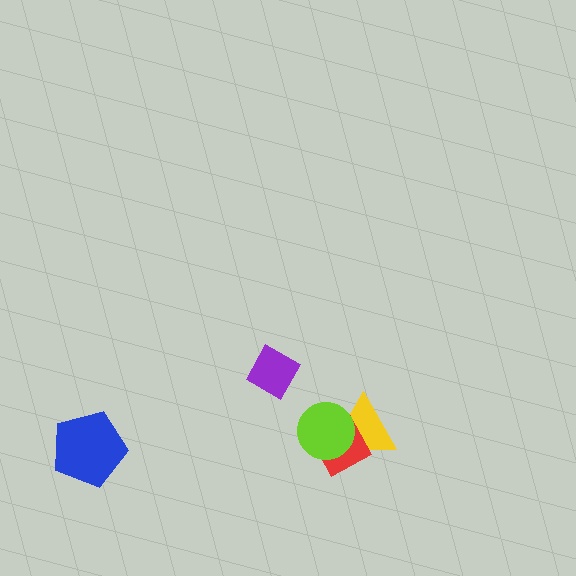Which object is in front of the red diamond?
The lime circle is in front of the red diamond.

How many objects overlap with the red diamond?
2 objects overlap with the red diamond.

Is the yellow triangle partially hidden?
Yes, it is partially covered by another shape.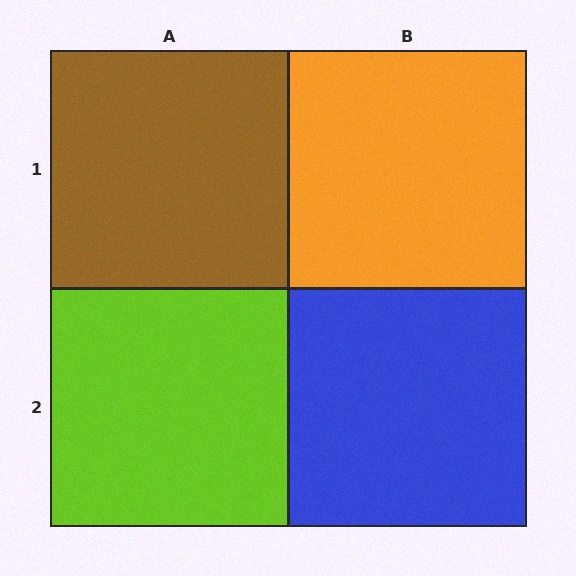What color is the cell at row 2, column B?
Blue.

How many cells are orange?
1 cell is orange.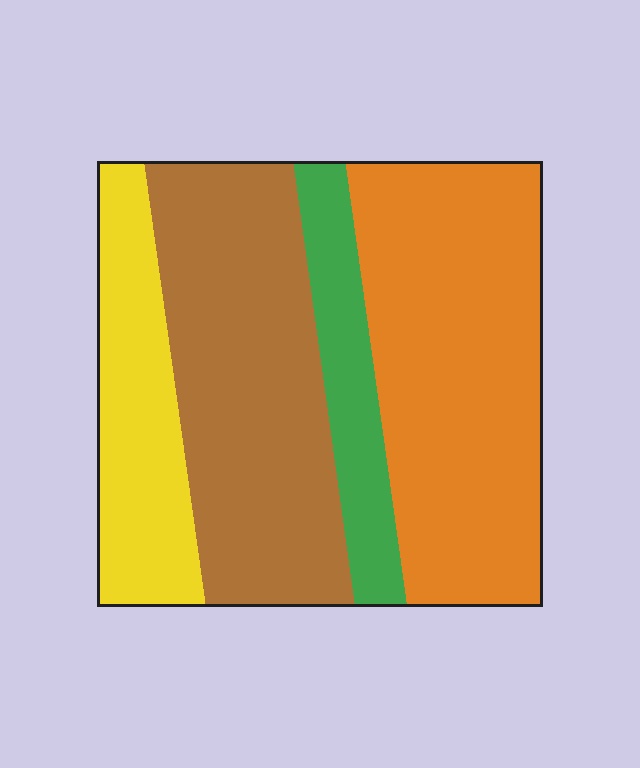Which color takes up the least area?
Green, at roughly 10%.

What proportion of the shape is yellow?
Yellow takes up about one sixth (1/6) of the shape.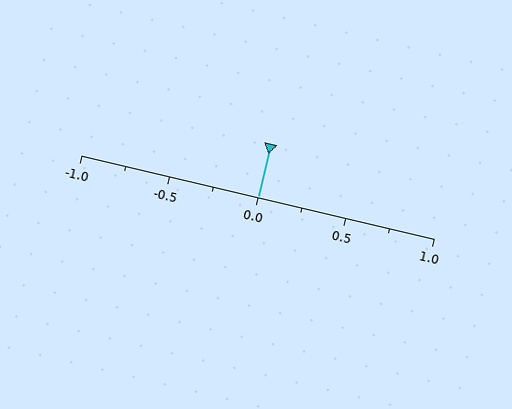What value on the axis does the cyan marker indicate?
The marker indicates approximately 0.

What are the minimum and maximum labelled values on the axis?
The axis runs from -1.0 to 1.0.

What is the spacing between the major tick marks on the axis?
The major ticks are spaced 0.5 apart.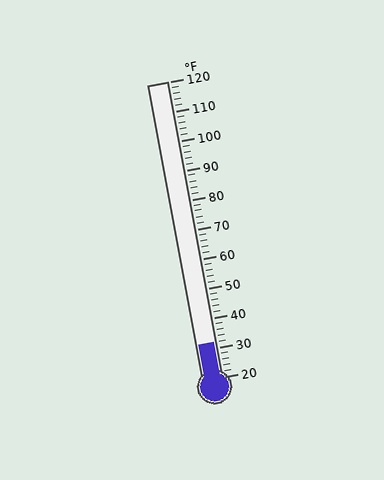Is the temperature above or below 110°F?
The temperature is below 110°F.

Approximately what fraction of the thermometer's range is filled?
The thermometer is filled to approximately 10% of its range.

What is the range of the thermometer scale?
The thermometer scale ranges from 20°F to 120°F.